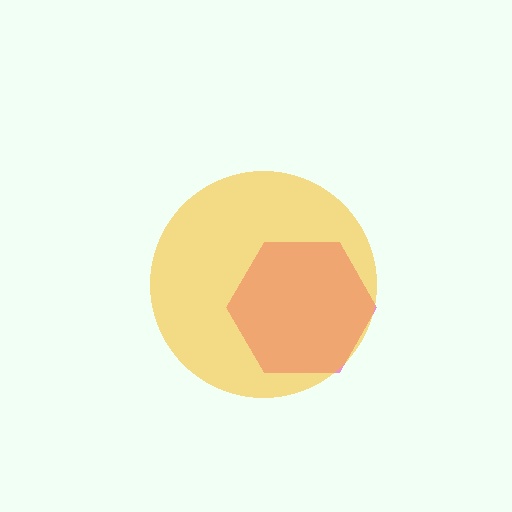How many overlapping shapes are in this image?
There are 2 overlapping shapes in the image.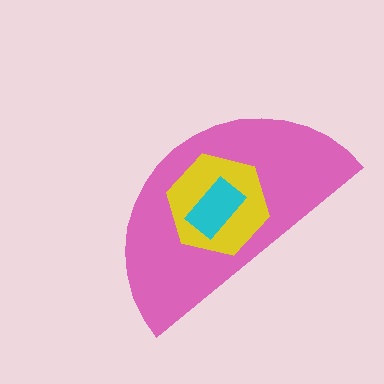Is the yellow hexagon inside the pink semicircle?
Yes.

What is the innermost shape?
The cyan rectangle.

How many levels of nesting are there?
3.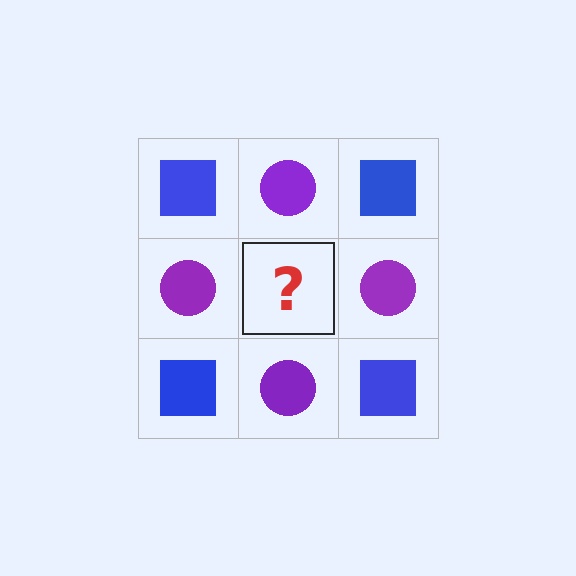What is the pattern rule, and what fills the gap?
The rule is that it alternates blue square and purple circle in a checkerboard pattern. The gap should be filled with a blue square.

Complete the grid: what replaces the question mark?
The question mark should be replaced with a blue square.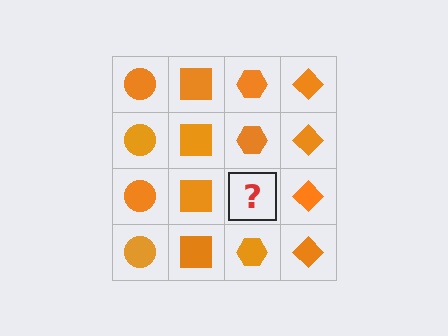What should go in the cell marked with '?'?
The missing cell should contain an orange hexagon.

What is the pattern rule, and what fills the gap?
The rule is that each column has a consistent shape. The gap should be filled with an orange hexagon.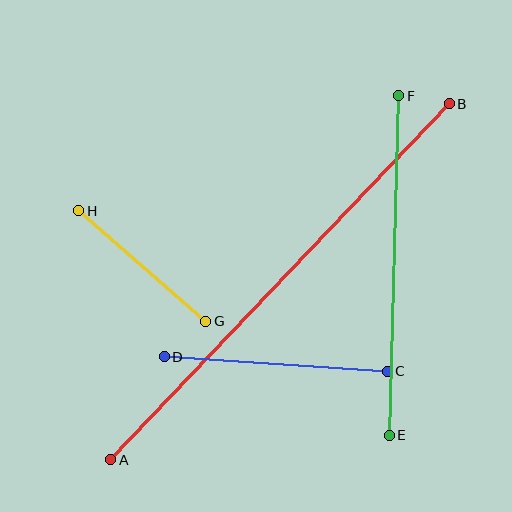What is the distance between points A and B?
The distance is approximately 491 pixels.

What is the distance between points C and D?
The distance is approximately 224 pixels.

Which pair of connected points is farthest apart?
Points A and B are farthest apart.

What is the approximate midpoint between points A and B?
The midpoint is at approximately (280, 282) pixels.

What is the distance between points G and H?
The distance is approximately 168 pixels.